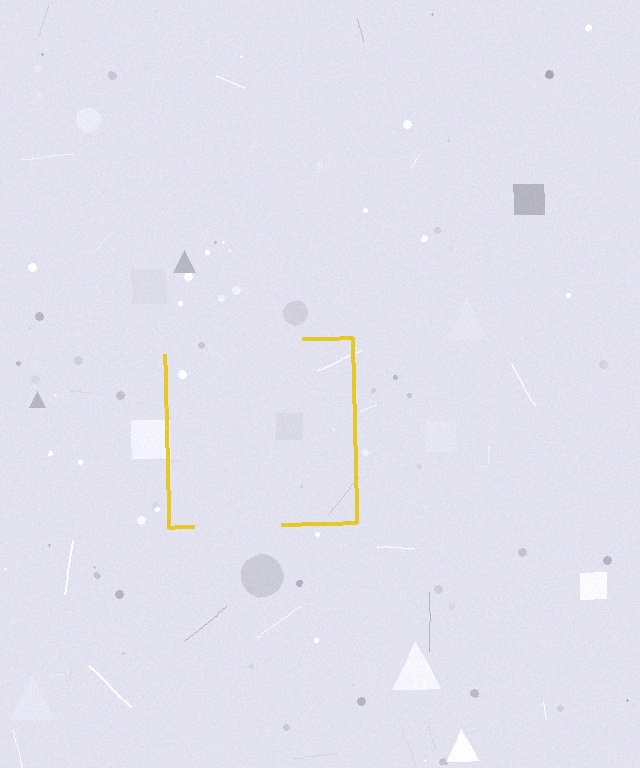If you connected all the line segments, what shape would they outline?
They would outline a square.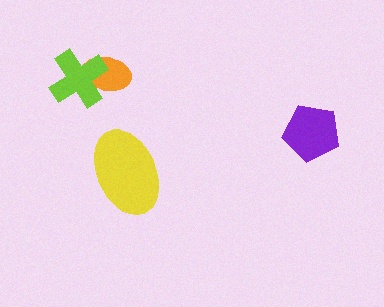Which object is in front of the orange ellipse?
The lime cross is in front of the orange ellipse.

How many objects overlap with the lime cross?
1 object overlaps with the lime cross.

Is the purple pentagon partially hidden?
No, no other shape covers it.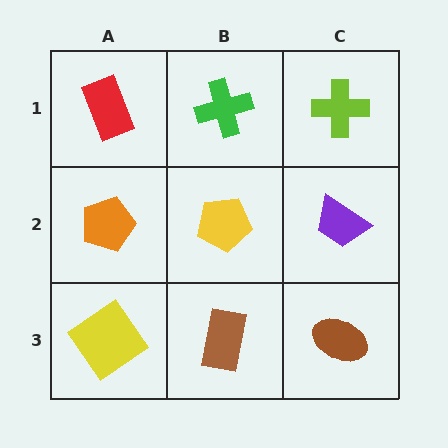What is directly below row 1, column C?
A purple trapezoid.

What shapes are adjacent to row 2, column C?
A lime cross (row 1, column C), a brown ellipse (row 3, column C), a yellow pentagon (row 2, column B).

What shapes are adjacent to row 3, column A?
An orange pentagon (row 2, column A), a brown rectangle (row 3, column B).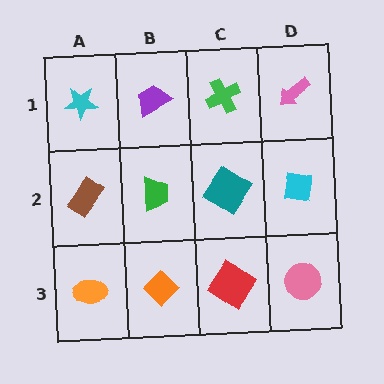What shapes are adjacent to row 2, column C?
A green cross (row 1, column C), a red diamond (row 3, column C), a green trapezoid (row 2, column B), a cyan square (row 2, column D).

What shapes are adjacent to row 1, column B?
A green trapezoid (row 2, column B), a cyan star (row 1, column A), a green cross (row 1, column C).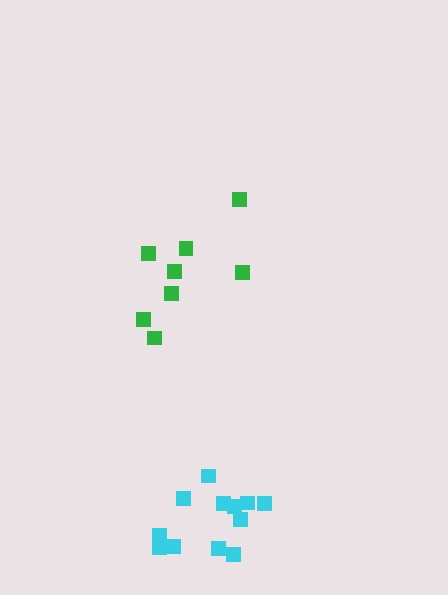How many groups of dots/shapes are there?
There are 2 groups.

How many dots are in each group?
Group 1: 8 dots, Group 2: 12 dots (20 total).